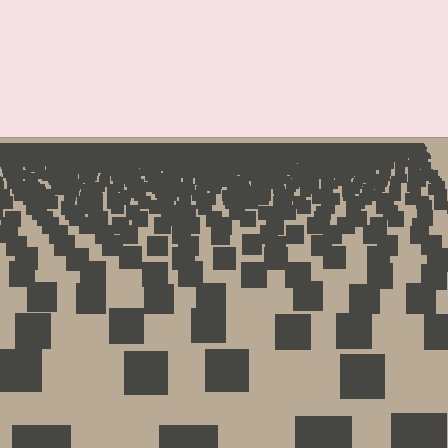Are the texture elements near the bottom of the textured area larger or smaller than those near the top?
Larger. Near the bottom, elements are closer to the viewer and appear at a bigger on-screen size.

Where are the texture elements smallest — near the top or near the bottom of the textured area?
Near the top.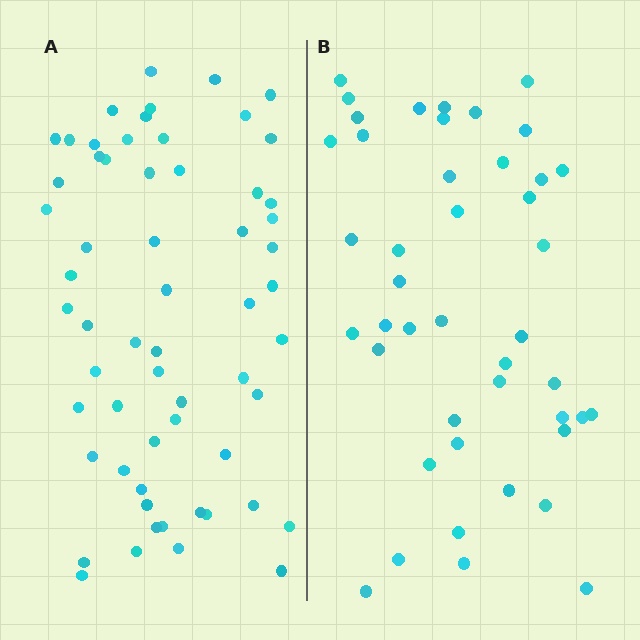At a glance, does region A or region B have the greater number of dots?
Region A (the left region) has more dots.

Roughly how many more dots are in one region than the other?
Region A has approximately 15 more dots than region B.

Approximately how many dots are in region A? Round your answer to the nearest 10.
About 60 dots.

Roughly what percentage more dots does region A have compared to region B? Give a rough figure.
About 35% more.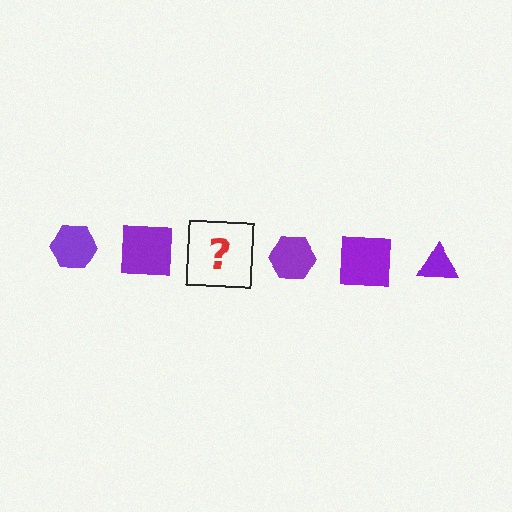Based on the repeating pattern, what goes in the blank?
The blank should be a purple triangle.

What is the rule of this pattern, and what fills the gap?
The rule is that the pattern cycles through hexagon, square, triangle shapes in purple. The gap should be filled with a purple triangle.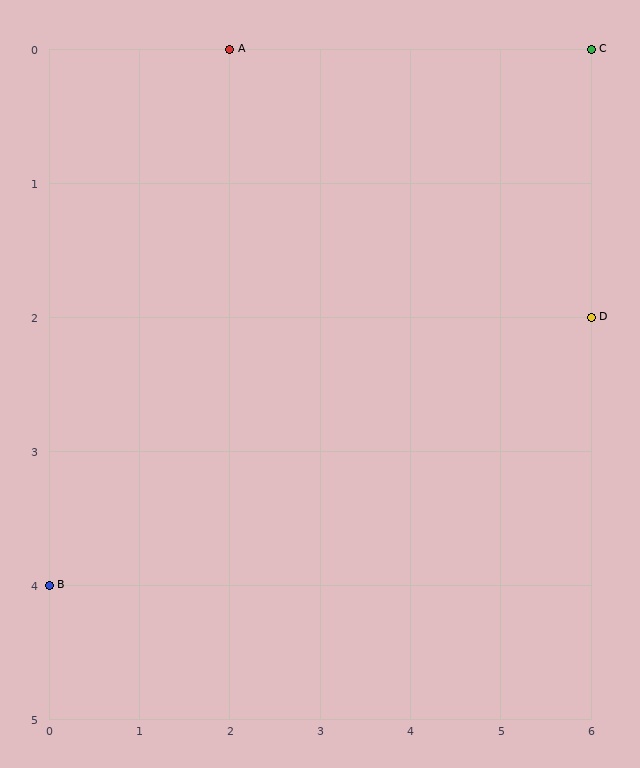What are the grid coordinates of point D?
Point D is at grid coordinates (6, 2).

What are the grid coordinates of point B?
Point B is at grid coordinates (0, 4).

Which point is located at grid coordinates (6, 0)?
Point C is at (6, 0).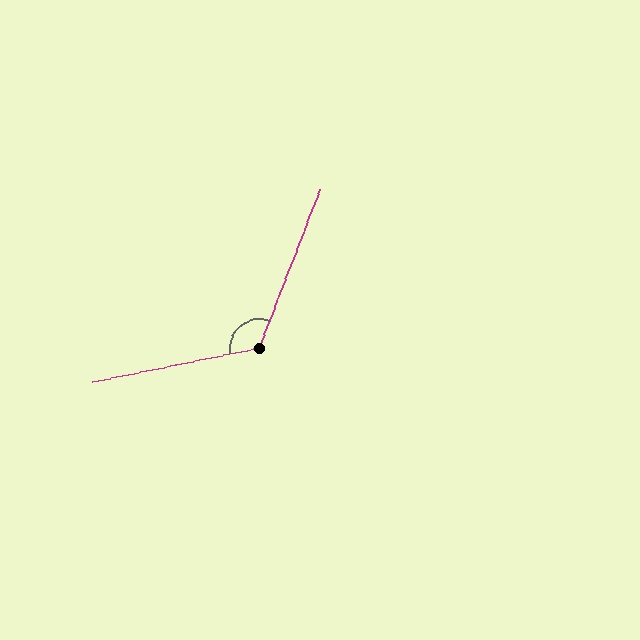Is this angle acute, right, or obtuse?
It is obtuse.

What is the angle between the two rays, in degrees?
Approximately 123 degrees.